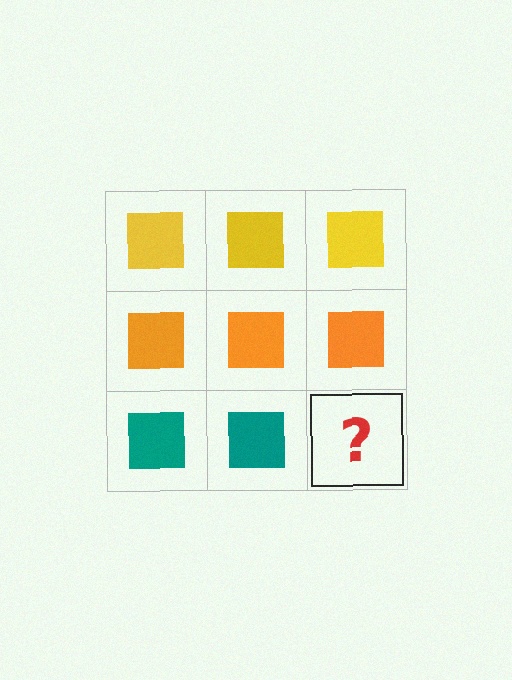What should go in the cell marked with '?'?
The missing cell should contain a teal square.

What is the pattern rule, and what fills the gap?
The rule is that each row has a consistent color. The gap should be filled with a teal square.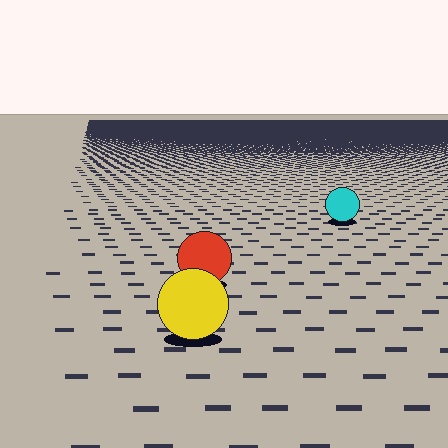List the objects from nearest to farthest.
From nearest to farthest: the yellow circle, the red circle, the cyan circle.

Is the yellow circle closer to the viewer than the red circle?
Yes. The yellow circle is closer — you can tell from the texture gradient: the ground texture is coarser near it.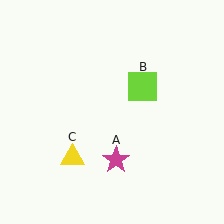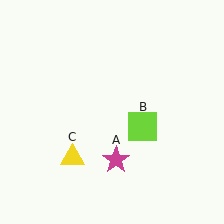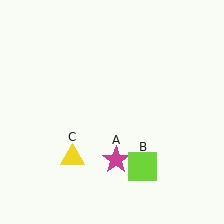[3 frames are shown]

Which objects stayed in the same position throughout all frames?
Magenta star (object A) and yellow triangle (object C) remained stationary.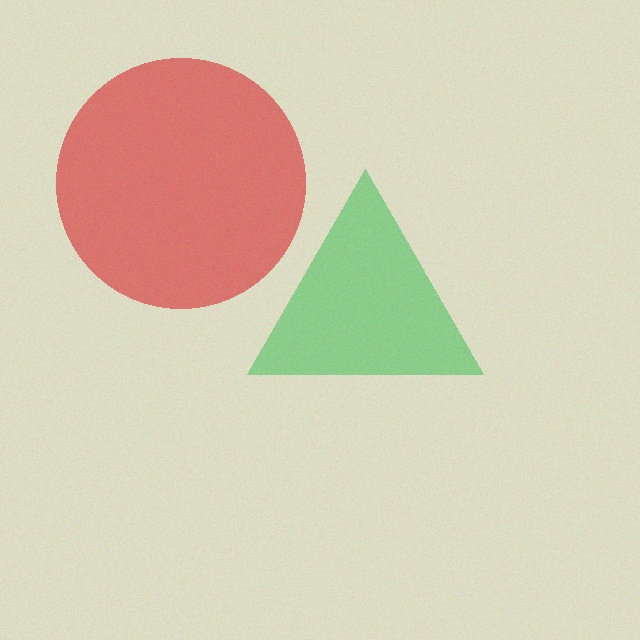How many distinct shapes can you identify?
There are 2 distinct shapes: a red circle, a green triangle.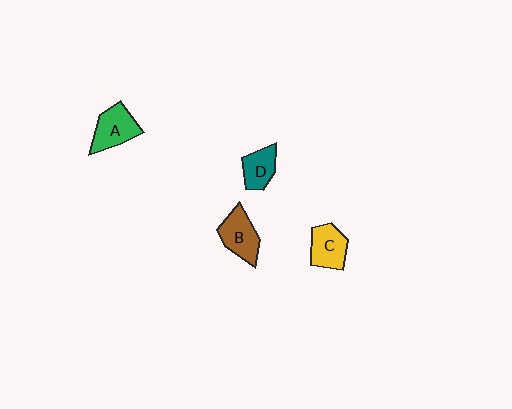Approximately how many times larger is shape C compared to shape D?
Approximately 1.2 times.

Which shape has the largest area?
Shape B (brown).